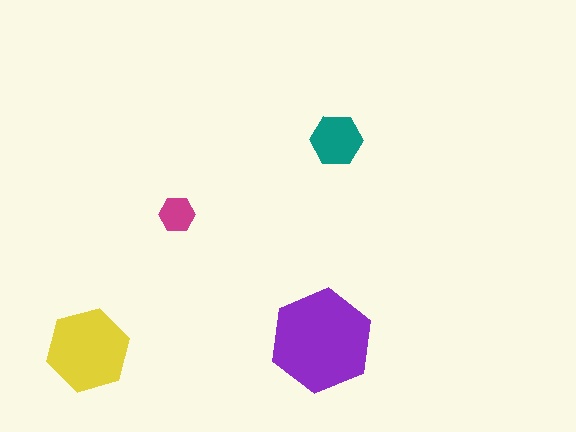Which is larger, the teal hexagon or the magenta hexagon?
The teal one.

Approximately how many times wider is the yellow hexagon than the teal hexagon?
About 1.5 times wider.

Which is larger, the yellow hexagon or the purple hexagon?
The purple one.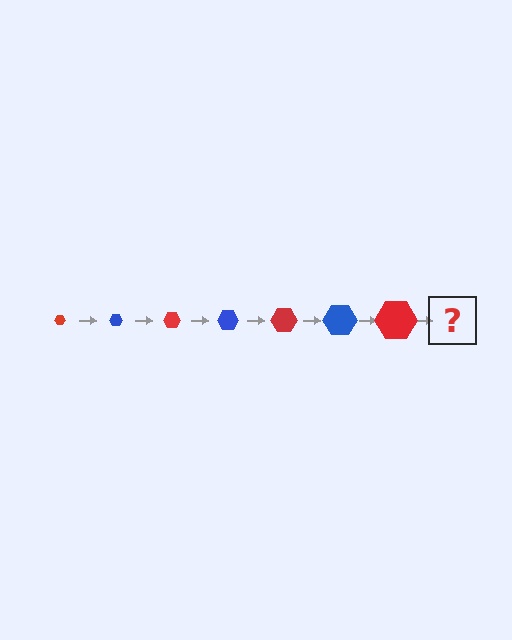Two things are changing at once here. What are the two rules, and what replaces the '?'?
The two rules are that the hexagon grows larger each step and the color cycles through red and blue. The '?' should be a blue hexagon, larger than the previous one.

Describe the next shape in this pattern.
It should be a blue hexagon, larger than the previous one.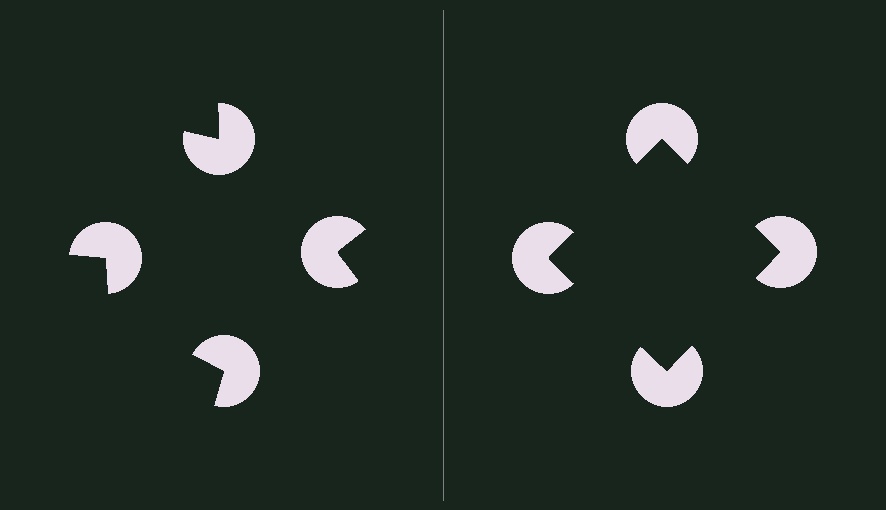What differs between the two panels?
The pac-man discs are positioned identically on both sides; only the wedge orientations differ. On the right they align to a square; on the left they are misaligned.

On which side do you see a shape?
An illusory square appears on the right side. On the left side the wedge cuts are rotated, so no coherent shape forms.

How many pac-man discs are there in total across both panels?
8 — 4 on each side.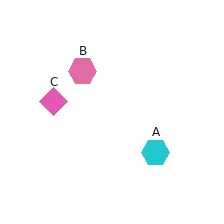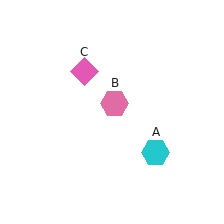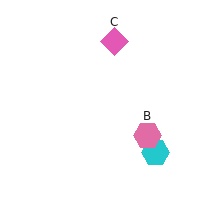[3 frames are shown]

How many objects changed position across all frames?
2 objects changed position: pink hexagon (object B), pink diamond (object C).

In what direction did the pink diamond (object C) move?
The pink diamond (object C) moved up and to the right.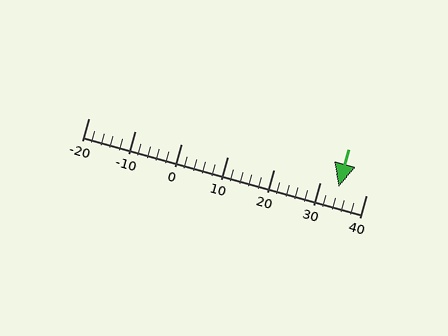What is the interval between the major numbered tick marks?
The major tick marks are spaced 10 units apart.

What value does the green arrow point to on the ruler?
The green arrow points to approximately 34.